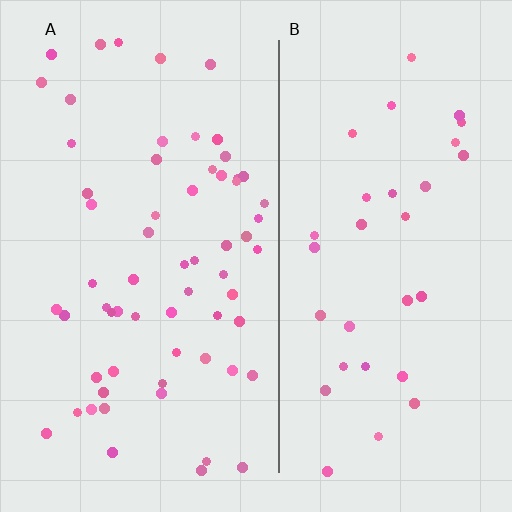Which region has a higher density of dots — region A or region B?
A (the left).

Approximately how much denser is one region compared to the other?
Approximately 2.0× — region A over region B.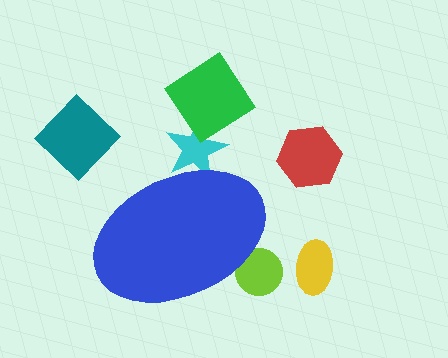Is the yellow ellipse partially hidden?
No, the yellow ellipse is fully visible.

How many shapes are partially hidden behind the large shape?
2 shapes are partially hidden.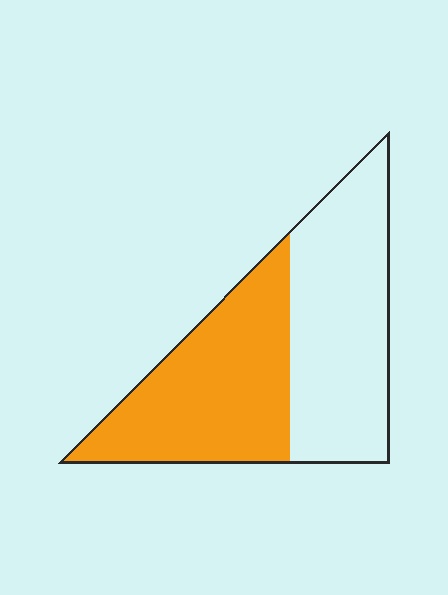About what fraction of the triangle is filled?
About one half (1/2).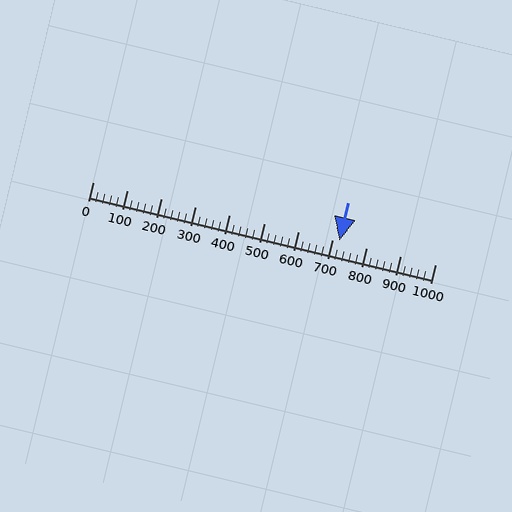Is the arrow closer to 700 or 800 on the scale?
The arrow is closer to 700.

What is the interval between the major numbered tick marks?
The major tick marks are spaced 100 units apart.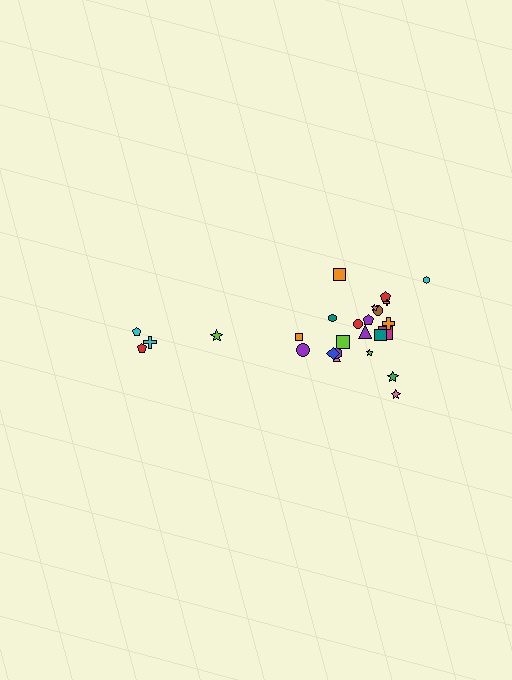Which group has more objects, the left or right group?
The right group.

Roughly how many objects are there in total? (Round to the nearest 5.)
Roughly 25 objects in total.